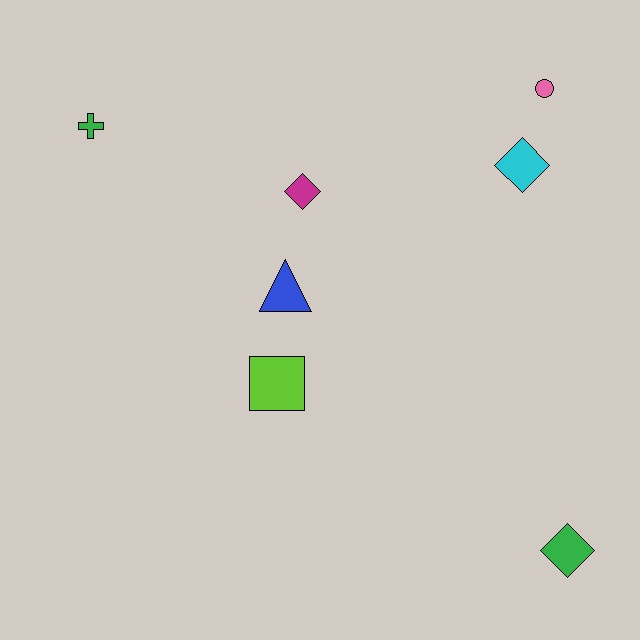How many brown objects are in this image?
There are no brown objects.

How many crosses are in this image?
There is 1 cross.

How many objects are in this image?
There are 7 objects.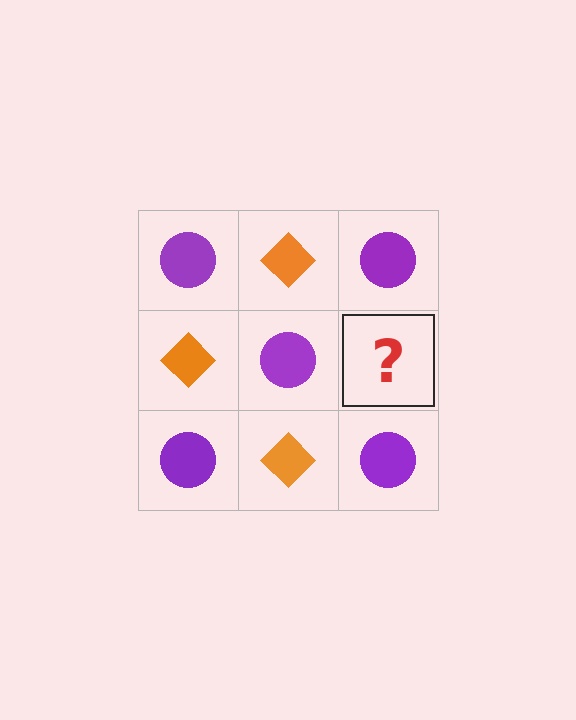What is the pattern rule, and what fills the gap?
The rule is that it alternates purple circle and orange diamond in a checkerboard pattern. The gap should be filled with an orange diamond.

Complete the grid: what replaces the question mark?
The question mark should be replaced with an orange diamond.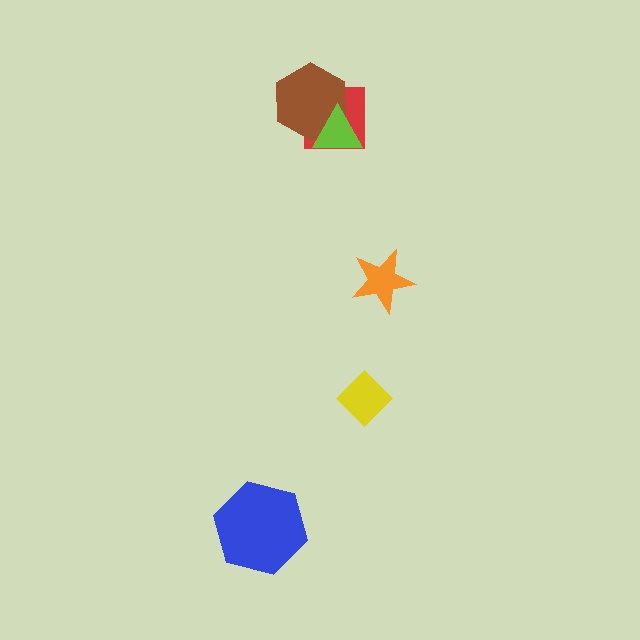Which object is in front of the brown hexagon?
The lime triangle is in front of the brown hexagon.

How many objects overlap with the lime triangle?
2 objects overlap with the lime triangle.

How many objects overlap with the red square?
2 objects overlap with the red square.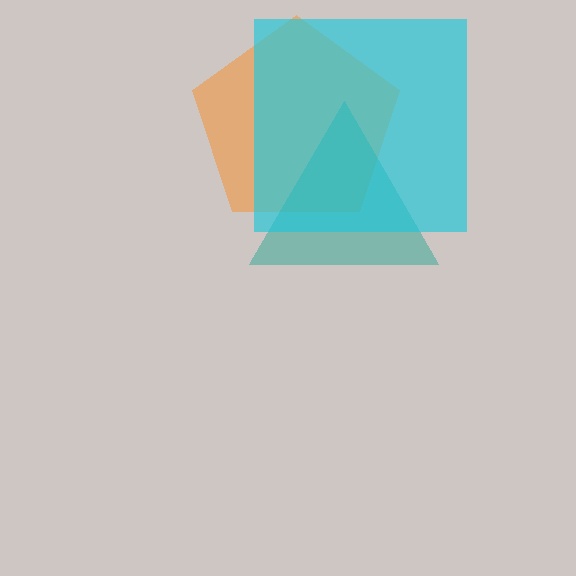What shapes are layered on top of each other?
The layered shapes are: an orange pentagon, a teal triangle, a cyan square.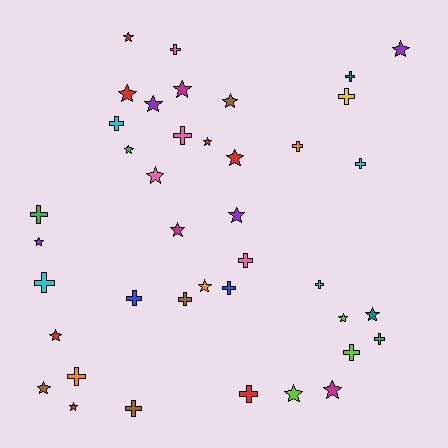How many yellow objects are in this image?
There is 1 yellow object.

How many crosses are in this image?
There are 19 crosses.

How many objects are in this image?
There are 40 objects.